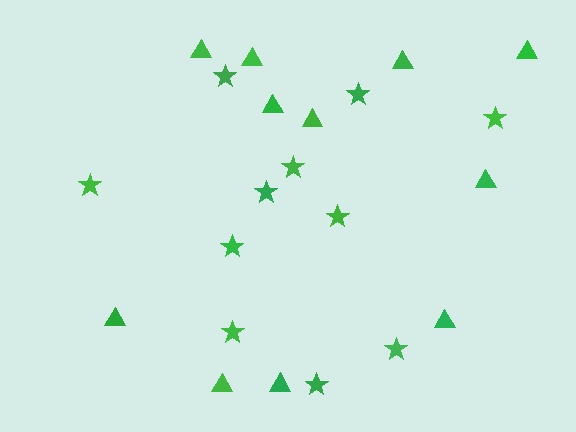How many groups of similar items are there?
There are 2 groups: one group of triangles (11) and one group of stars (11).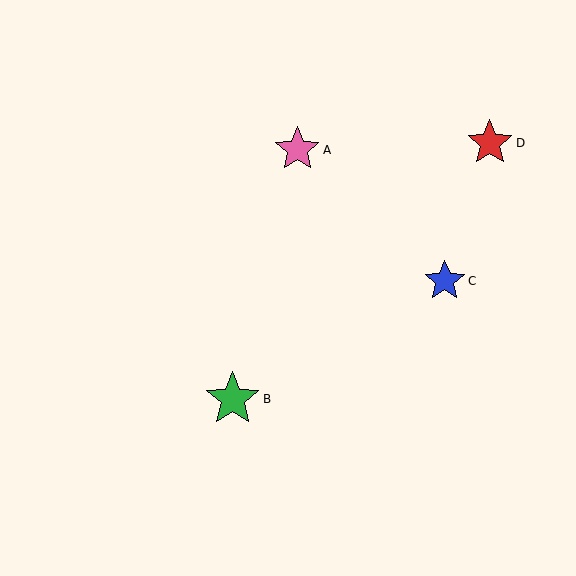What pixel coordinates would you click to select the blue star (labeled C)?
Click at (445, 281) to select the blue star C.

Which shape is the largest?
The green star (labeled B) is the largest.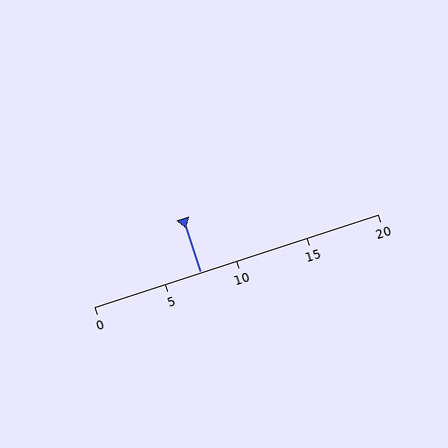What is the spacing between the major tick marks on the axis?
The major ticks are spaced 5 apart.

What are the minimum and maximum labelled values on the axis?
The axis runs from 0 to 20.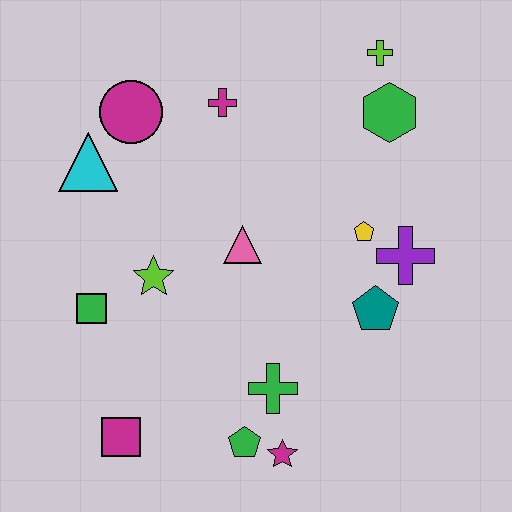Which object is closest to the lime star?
The green square is closest to the lime star.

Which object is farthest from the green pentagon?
The lime cross is farthest from the green pentagon.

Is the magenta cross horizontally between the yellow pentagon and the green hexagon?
No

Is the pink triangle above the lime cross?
No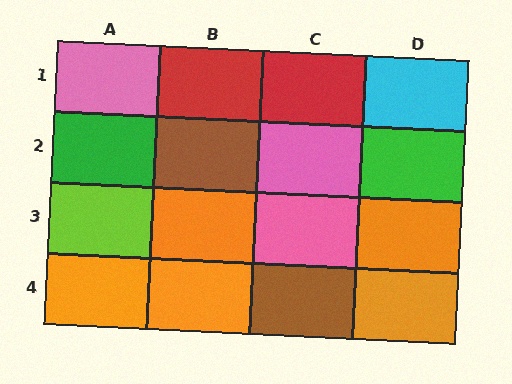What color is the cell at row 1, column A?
Pink.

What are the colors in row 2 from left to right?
Green, brown, pink, green.